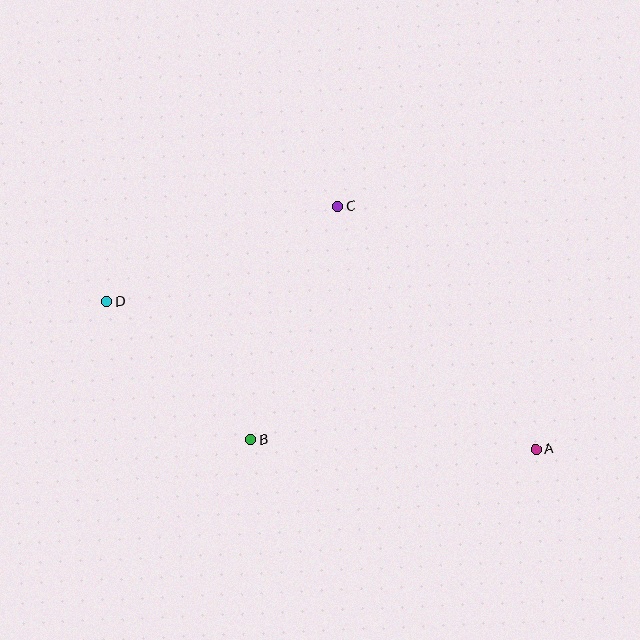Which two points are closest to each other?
Points B and D are closest to each other.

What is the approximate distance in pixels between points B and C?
The distance between B and C is approximately 249 pixels.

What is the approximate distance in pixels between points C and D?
The distance between C and D is approximately 250 pixels.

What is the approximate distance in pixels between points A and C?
The distance between A and C is approximately 313 pixels.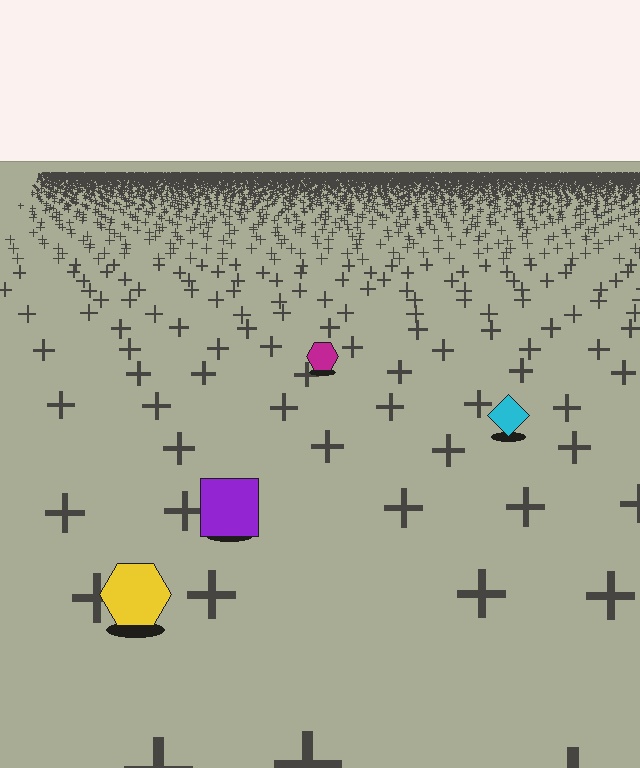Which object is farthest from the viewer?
The magenta hexagon is farthest from the viewer. It appears smaller and the ground texture around it is denser.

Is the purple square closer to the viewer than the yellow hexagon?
No. The yellow hexagon is closer — you can tell from the texture gradient: the ground texture is coarser near it.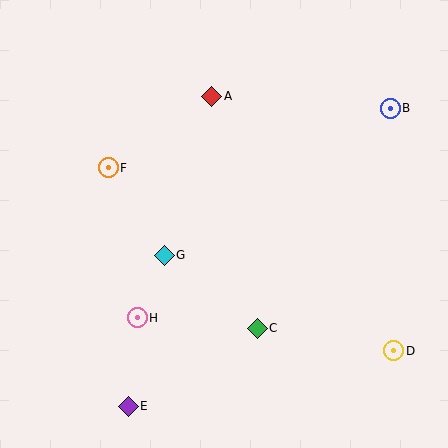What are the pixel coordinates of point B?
Point B is at (390, 108).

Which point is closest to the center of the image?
Point G at (164, 255) is closest to the center.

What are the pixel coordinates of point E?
Point E is at (128, 406).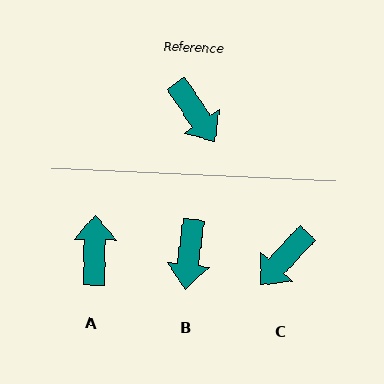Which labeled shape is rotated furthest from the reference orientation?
A, about 144 degrees away.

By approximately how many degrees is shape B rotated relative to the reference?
Approximately 41 degrees clockwise.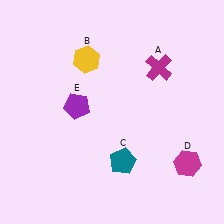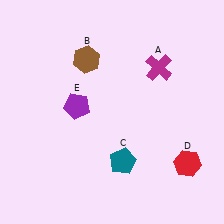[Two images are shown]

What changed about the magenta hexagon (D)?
In Image 1, D is magenta. In Image 2, it changed to red.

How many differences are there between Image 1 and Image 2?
There are 2 differences between the two images.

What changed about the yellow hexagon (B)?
In Image 1, B is yellow. In Image 2, it changed to brown.